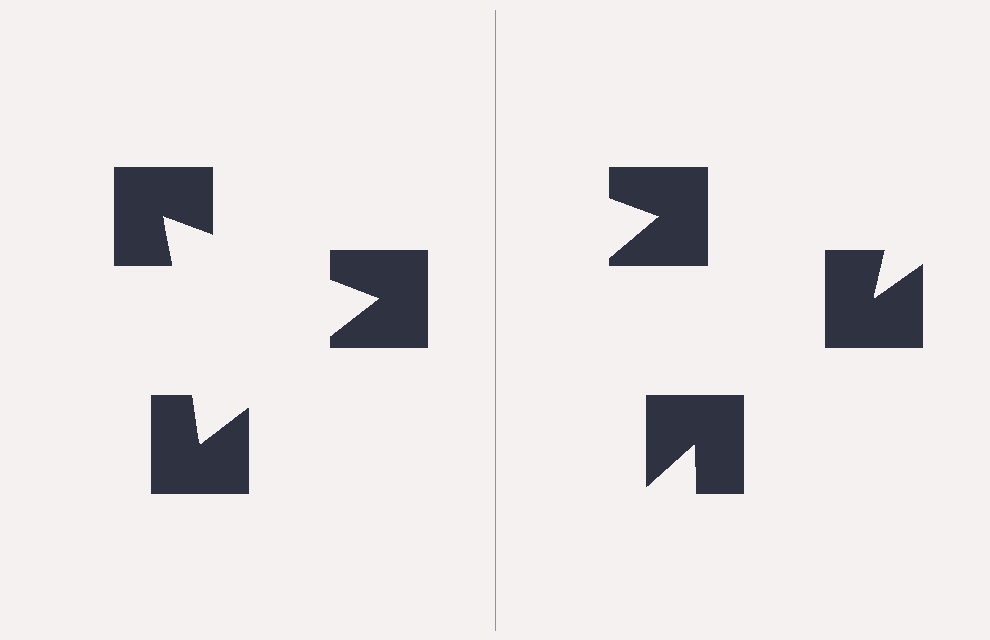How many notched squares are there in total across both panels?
6 — 3 on each side.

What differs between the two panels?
The notched squares are positioned identically on both sides; only the wedge orientations differ. On the left they align to a triangle; on the right they are misaligned.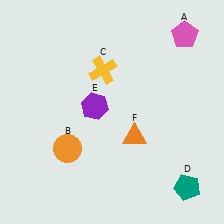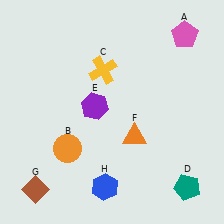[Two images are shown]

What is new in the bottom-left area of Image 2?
A blue hexagon (H) was added in the bottom-left area of Image 2.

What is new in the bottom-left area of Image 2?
A brown diamond (G) was added in the bottom-left area of Image 2.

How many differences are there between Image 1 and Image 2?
There are 2 differences between the two images.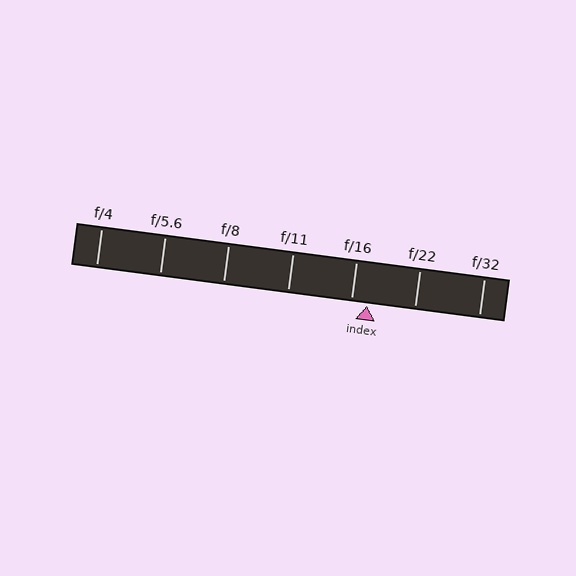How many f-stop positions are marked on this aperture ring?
There are 7 f-stop positions marked.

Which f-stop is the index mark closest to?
The index mark is closest to f/16.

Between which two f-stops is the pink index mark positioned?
The index mark is between f/16 and f/22.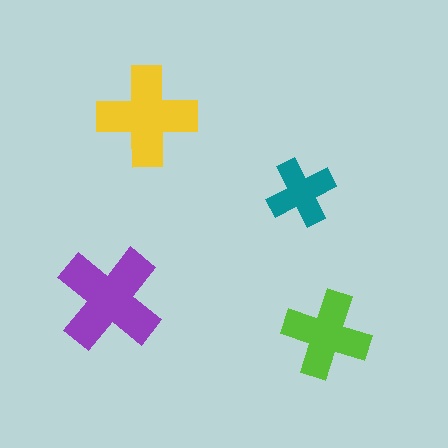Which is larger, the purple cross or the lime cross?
The purple one.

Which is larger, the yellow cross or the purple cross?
The purple one.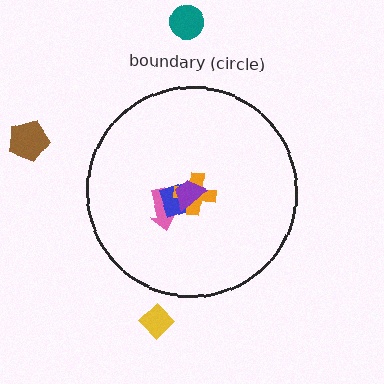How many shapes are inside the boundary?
4 inside, 3 outside.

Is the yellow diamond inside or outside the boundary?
Outside.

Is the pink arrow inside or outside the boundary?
Inside.